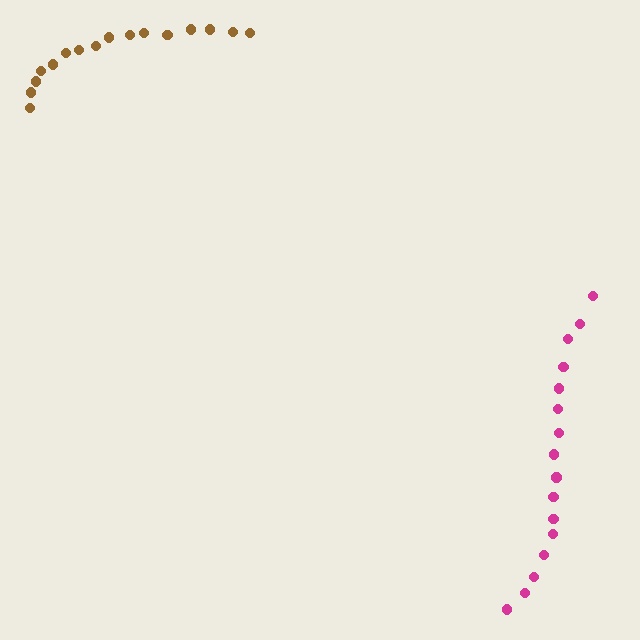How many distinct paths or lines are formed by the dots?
There are 2 distinct paths.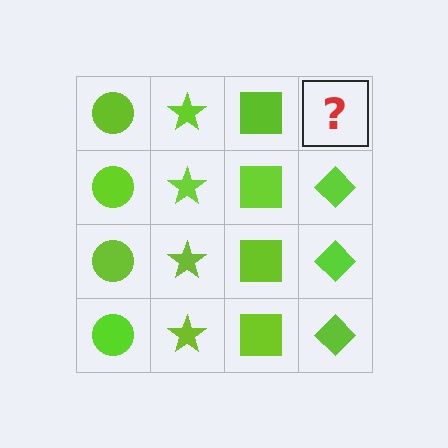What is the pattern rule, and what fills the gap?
The rule is that each column has a consistent shape. The gap should be filled with a lime diamond.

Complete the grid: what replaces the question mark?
The question mark should be replaced with a lime diamond.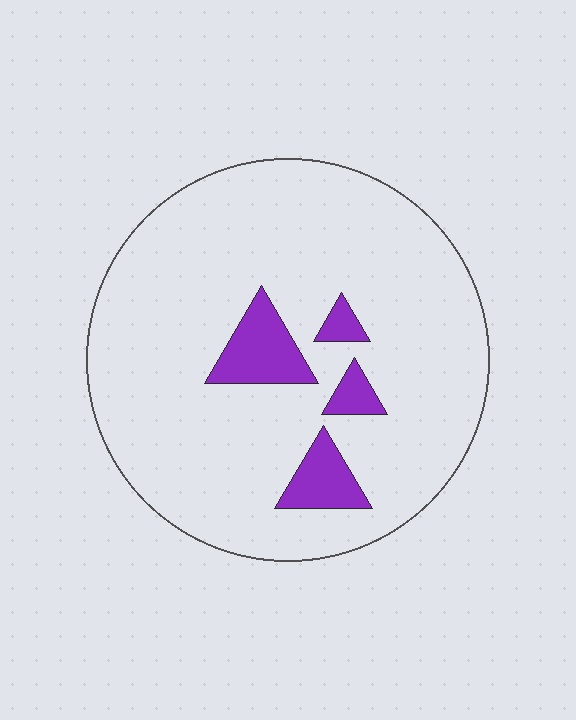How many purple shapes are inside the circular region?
4.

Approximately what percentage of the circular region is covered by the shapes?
Approximately 10%.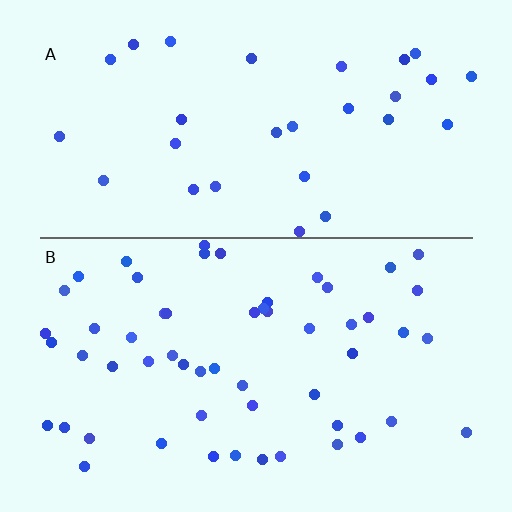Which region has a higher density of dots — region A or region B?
B (the bottom).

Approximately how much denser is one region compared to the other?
Approximately 1.9× — region B over region A.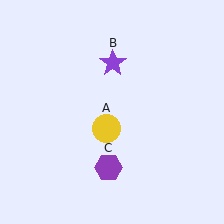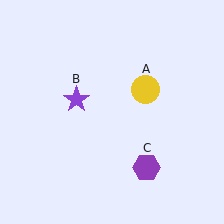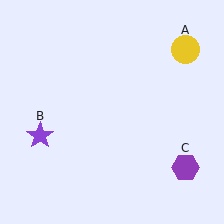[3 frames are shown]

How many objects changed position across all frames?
3 objects changed position: yellow circle (object A), purple star (object B), purple hexagon (object C).